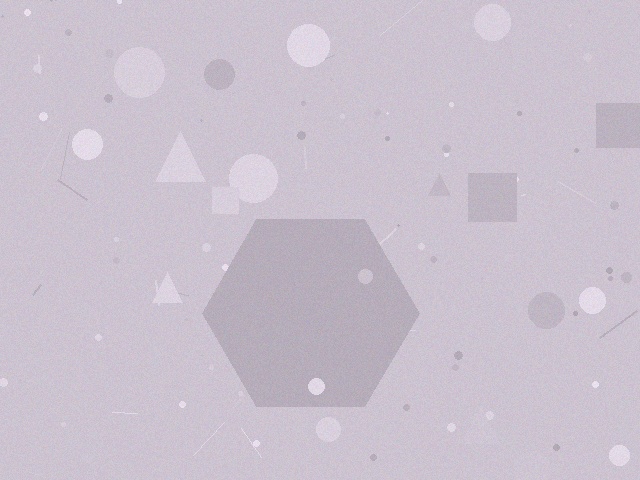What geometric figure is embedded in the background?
A hexagon is embedded in the background.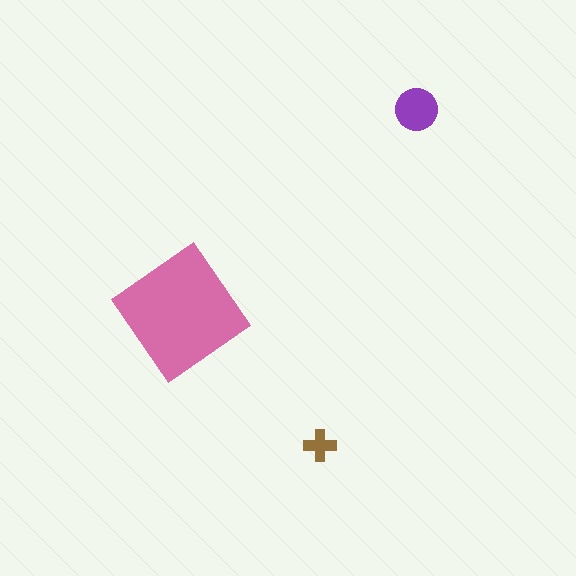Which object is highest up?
The purple circle is topmost.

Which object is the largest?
The pink diamond.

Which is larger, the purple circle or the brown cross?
The purple circle.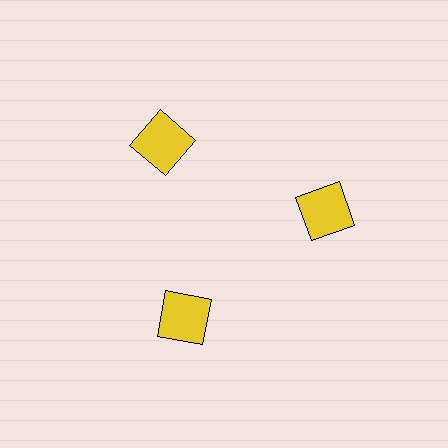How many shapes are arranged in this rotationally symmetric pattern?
There are 3 shapes, arranged in 3 groups of 1.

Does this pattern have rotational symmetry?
Yes, this pattern has 3-fold rotational symmetry. It looks the same after rotating 120 degrees around the center.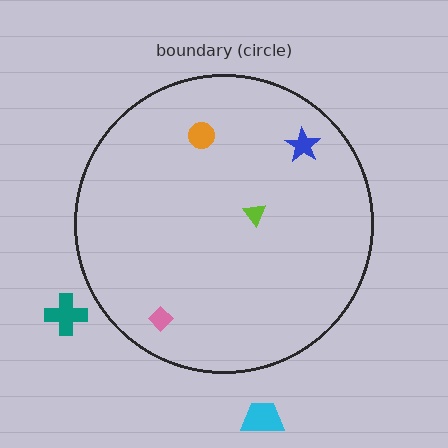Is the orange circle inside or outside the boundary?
Inside.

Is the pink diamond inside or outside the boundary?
Inside.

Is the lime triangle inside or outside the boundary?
Inside.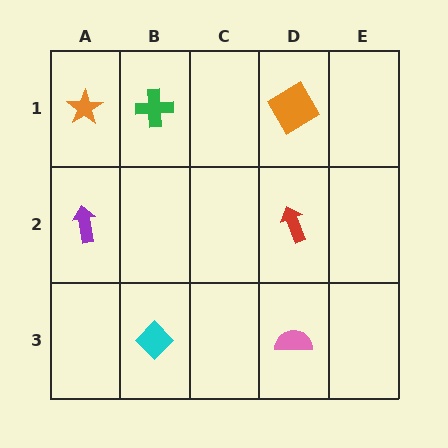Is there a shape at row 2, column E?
No, that cell is empty.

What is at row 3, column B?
A cyan diamond.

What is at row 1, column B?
A green cross.